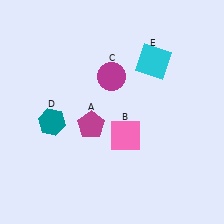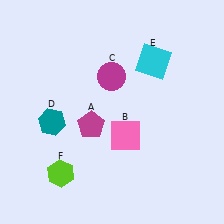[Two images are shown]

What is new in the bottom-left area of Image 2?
A lime hexagon (F) was added in the bottom-left area of Image 2.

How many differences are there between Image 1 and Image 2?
There is 1 difference between the two images.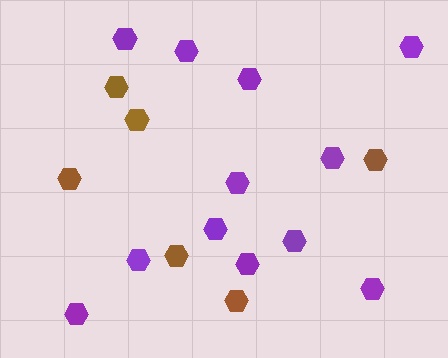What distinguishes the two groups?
There are 2 groups: one group of brown hexagons (6) and one group of purple hexagons (12).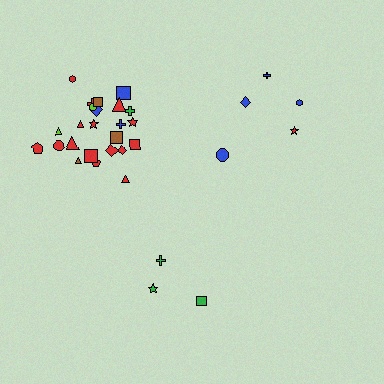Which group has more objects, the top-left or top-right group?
The top-left group.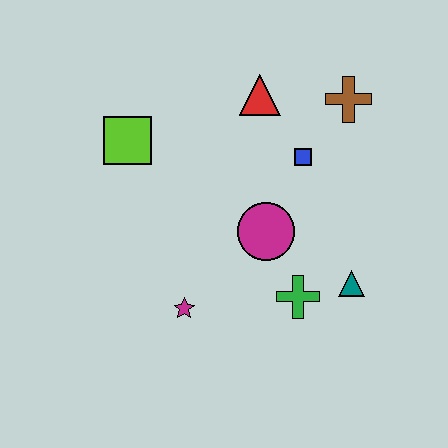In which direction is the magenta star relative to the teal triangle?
The magenta star is to the left of the teal triangle.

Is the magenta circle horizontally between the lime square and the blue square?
Yes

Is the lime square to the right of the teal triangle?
No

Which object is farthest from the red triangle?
The magenta star is farthest from the red triangle.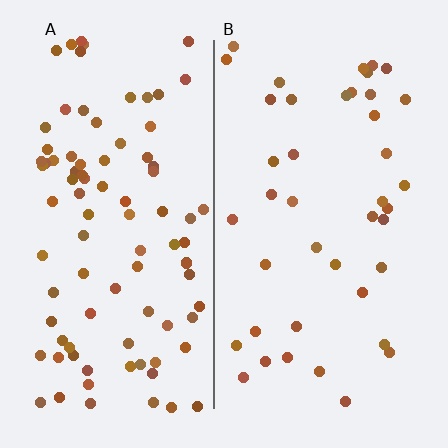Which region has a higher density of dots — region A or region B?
A (the left).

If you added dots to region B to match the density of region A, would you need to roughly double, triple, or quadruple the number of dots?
Approximately double.